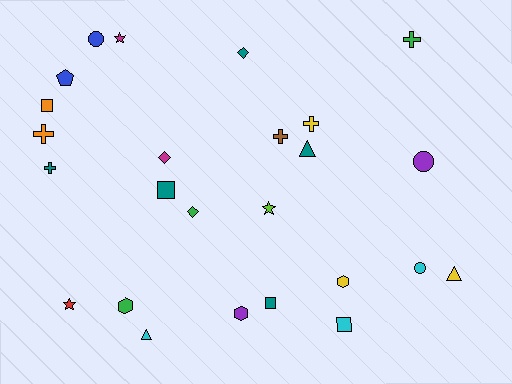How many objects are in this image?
There are 25 objects.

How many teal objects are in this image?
There are 5 teal objects.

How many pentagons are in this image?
There is 1 pentagon.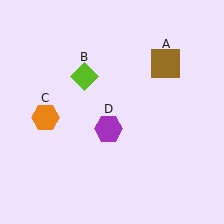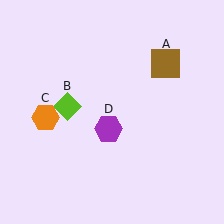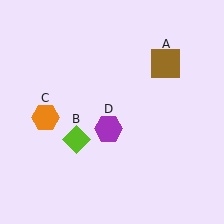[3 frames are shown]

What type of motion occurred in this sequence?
The lime diamond (object B) rotated counterclockwise around the center of the scene.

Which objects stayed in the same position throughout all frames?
Brown square (object A) and orange hexagon (object C) and purple hexagon (object D) remained stationary.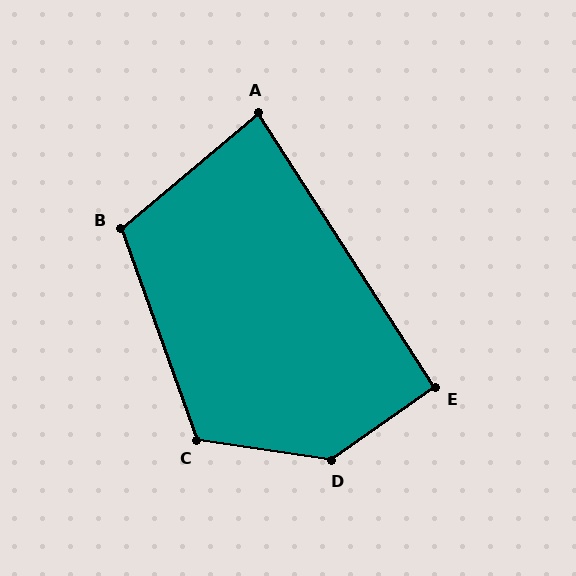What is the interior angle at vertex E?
Approximately 92 degrees (approximately right).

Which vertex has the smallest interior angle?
A, at approximately 83 degrees.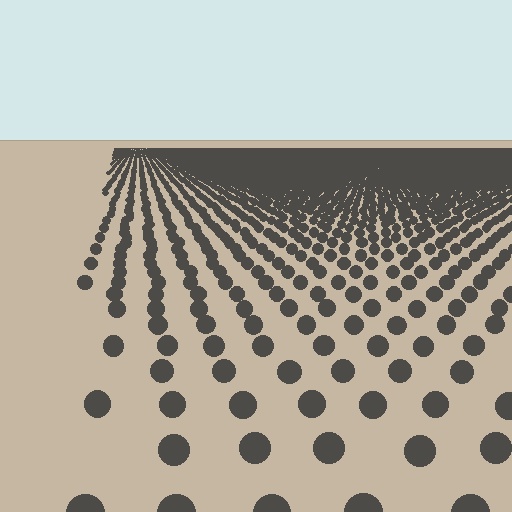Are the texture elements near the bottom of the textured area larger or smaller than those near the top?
Larger. Near the bottom, elements are closer to the viewer and appear at a bigger on-screen size.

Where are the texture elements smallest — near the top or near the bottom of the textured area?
Near the top.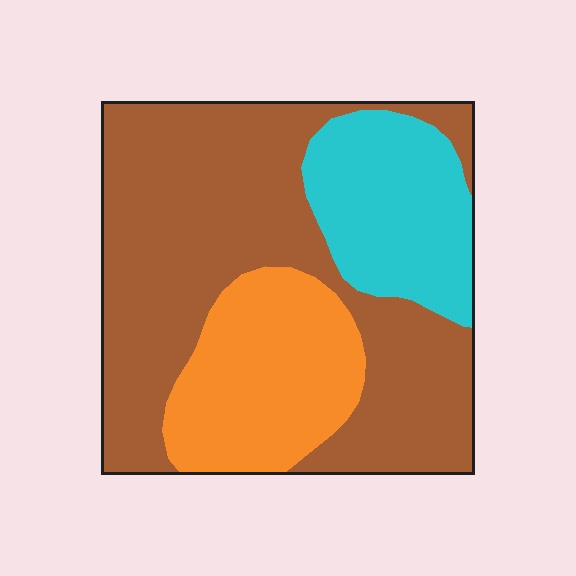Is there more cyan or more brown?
Brown.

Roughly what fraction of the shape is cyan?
Cyan takes up less than a quarter of the shape.